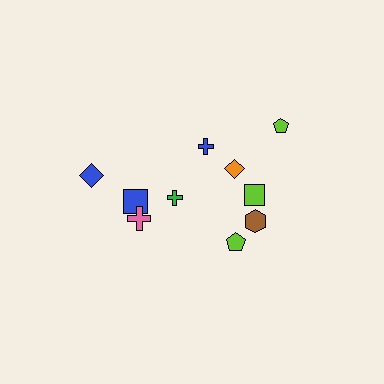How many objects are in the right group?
There are 6 objects.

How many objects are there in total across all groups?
There are 10 objects.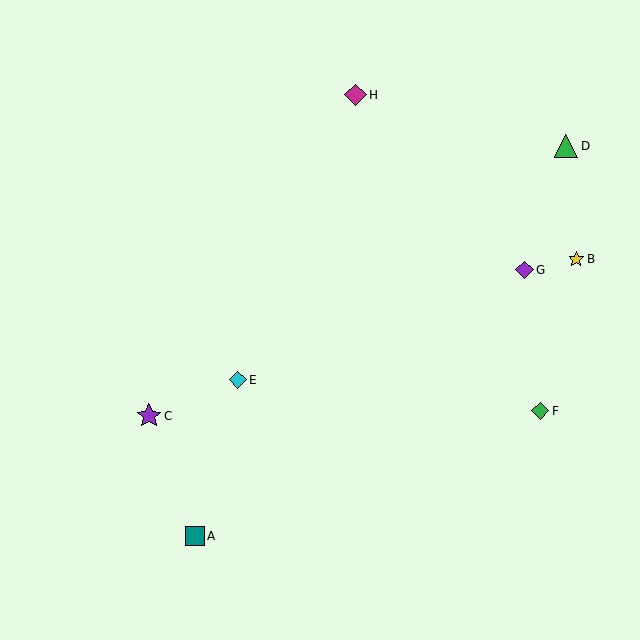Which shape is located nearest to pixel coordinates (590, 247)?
The yellow star (labeled B) at (576, 259) is nearest to that location.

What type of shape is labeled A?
Shape A is a teal square.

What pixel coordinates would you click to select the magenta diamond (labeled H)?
Click at (355, 95) to select the magenta diamond H.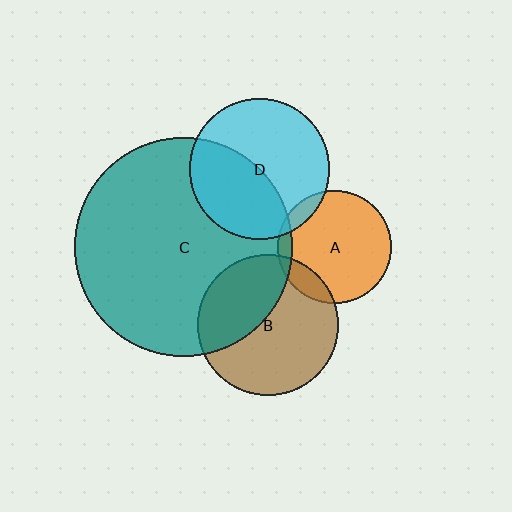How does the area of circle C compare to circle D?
Approximately 2.4 times.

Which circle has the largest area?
Circle C (teal).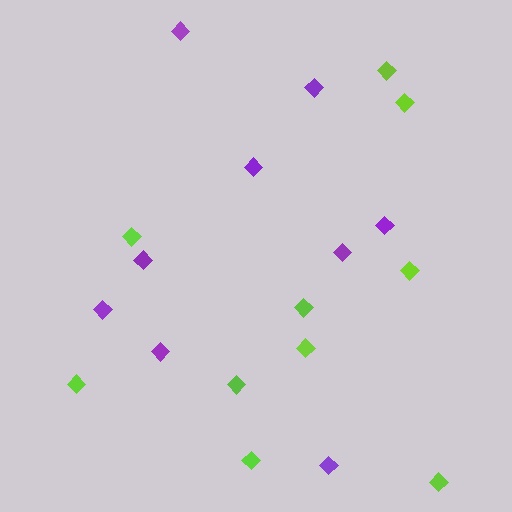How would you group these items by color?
There are 2 groups: one group of purple diamonds (9) and one group of lime diamonds (10).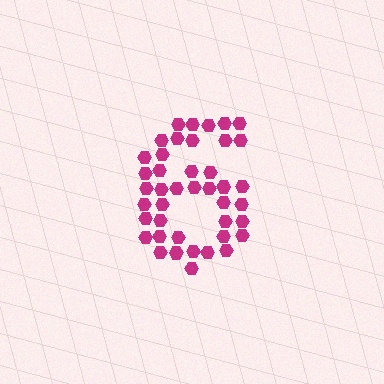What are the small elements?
The small elements are hexagons.